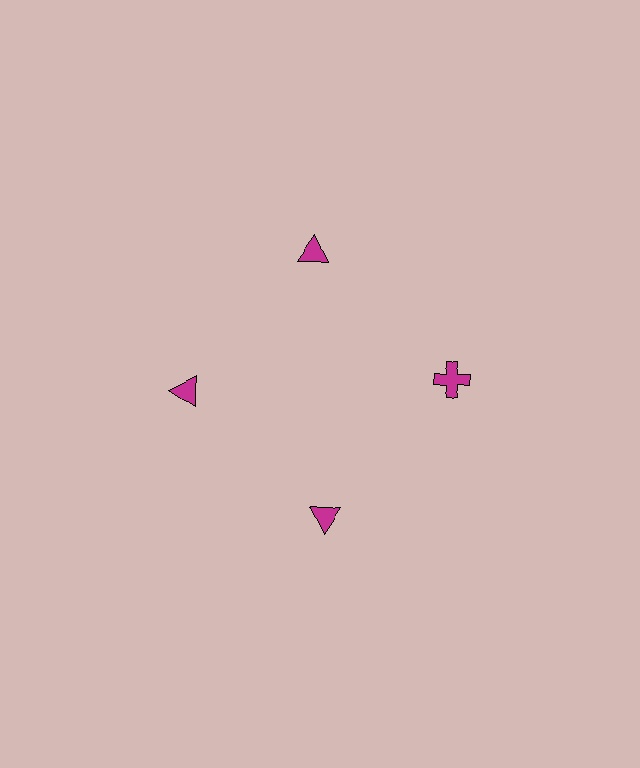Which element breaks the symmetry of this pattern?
The magenta cross at roughly the 3 o'clock position breaks the symmetry. All other shapes are magenta triangles.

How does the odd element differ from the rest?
It has a different shape: cross instead of triangle.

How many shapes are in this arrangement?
There are 4 shapes arranged in a ring pattern.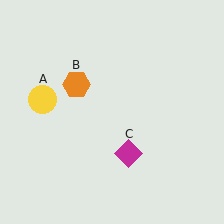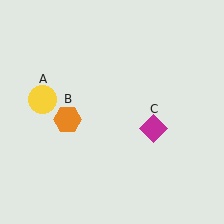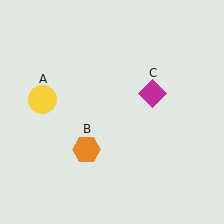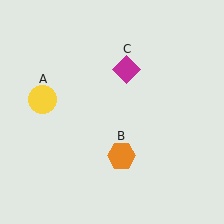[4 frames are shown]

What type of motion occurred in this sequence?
The orange hexagon (object B), magenta diamond (object C) rotated counterclockwise around the center of the scene.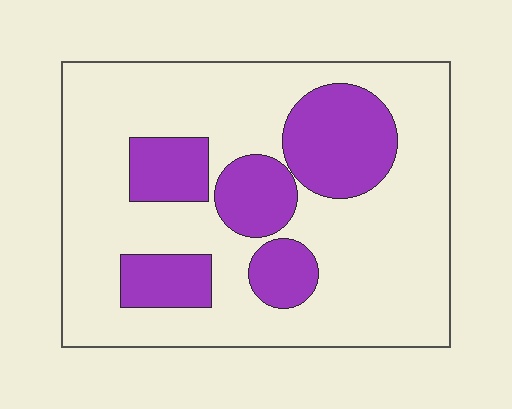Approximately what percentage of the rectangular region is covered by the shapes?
Approximately 25%.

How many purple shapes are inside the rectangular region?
5.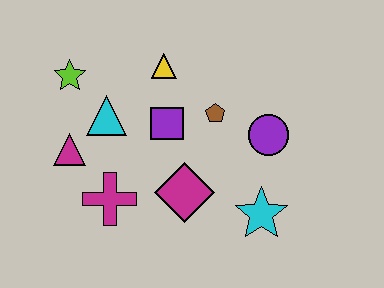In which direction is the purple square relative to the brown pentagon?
The purple square is to the left of the brown pentagon.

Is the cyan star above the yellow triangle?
No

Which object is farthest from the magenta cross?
The purple circle is farthest from the magenta cross.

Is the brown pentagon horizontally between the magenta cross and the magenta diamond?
No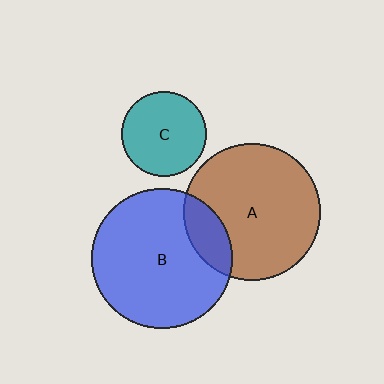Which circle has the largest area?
Circle B (blue).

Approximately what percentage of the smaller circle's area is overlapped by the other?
Approximately 15%.